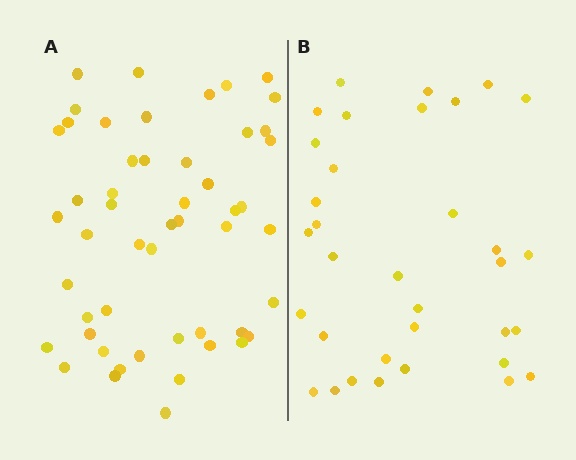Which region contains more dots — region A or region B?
Region A (the left region) has more dots.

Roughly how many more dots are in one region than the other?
Region A has approximately 15 more dots than region B.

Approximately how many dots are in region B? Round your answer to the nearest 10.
About 30 dots. (The exact count is 34, which rounds to 30.)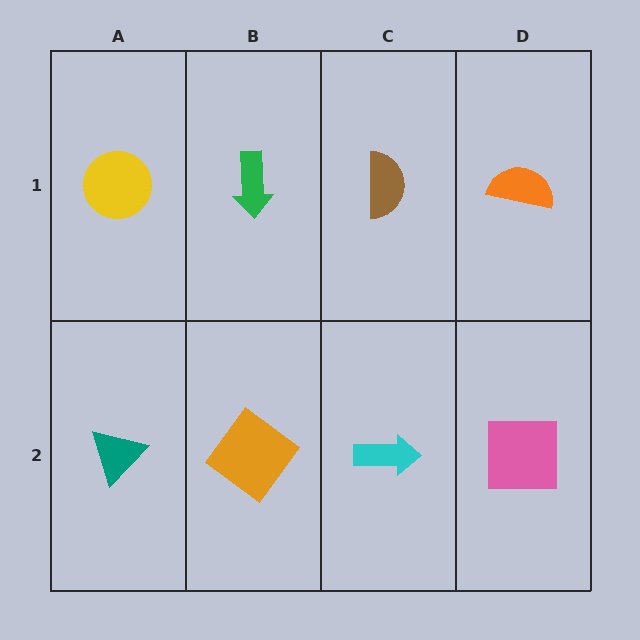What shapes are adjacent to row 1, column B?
An orange diamond (row 2, column B), a yellow circle (row 1, column A), a brown semicircle (row 1, column C).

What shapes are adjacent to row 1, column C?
A cyan arrow (row 2, column C), a green arrow (row 1, column B), an orange semicircle (row 1, column D).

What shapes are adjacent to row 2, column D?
An orange semicircle (row 1, column D), a cyan arrow (row 2, column C).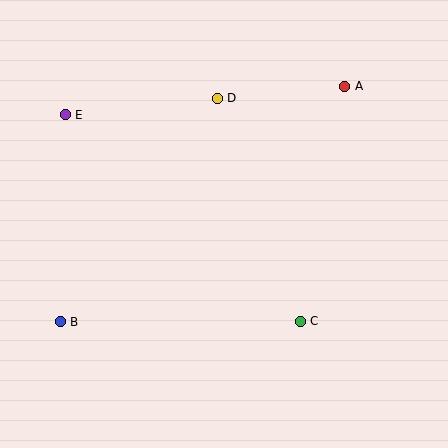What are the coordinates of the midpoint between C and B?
The midpoint between C and B is at (180, 321).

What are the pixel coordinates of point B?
Point B is at (60, 322).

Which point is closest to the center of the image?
Point C at (300, 321) is closest to the center.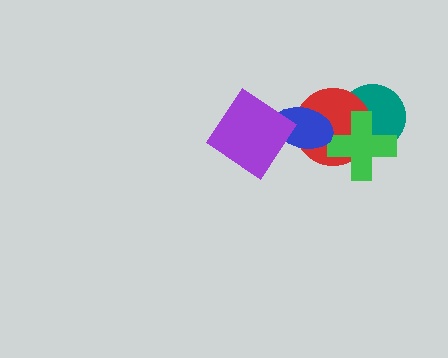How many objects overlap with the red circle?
3 objects overlap with the red circle.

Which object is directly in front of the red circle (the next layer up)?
The green cross is directly in front of the red circle.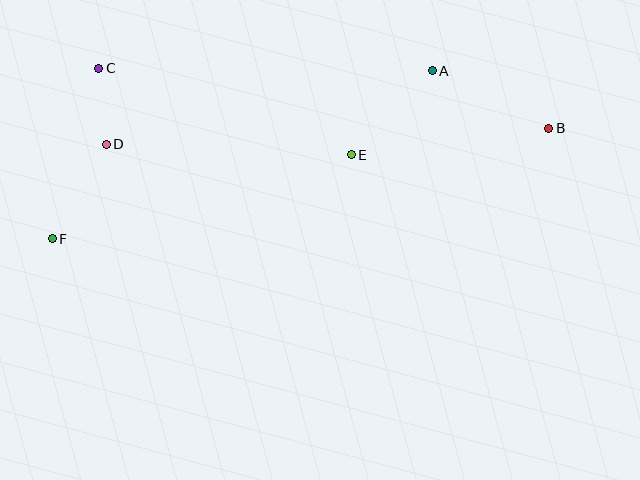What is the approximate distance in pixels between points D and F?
The distance between D and F is approximately 109 pixels.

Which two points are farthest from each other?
Points B and F are farthest from each other.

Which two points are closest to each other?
Points C and D are closest to each other.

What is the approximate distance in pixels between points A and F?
The distance between A and F is approximately 415 pixels.